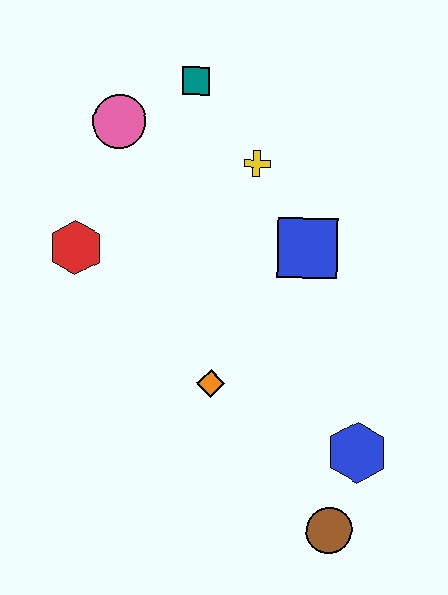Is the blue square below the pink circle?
Yes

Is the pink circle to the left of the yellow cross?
Yes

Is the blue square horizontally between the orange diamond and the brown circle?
Yes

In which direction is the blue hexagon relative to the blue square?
The blue hexagon is below the blue square.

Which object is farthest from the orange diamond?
The teal square is farthest from the orange diamond.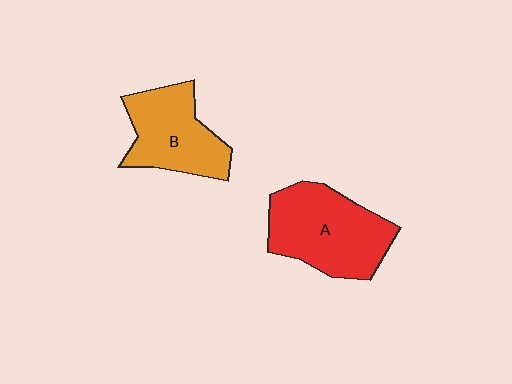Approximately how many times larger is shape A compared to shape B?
Approximately 1.3 times.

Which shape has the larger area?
Shape A (red).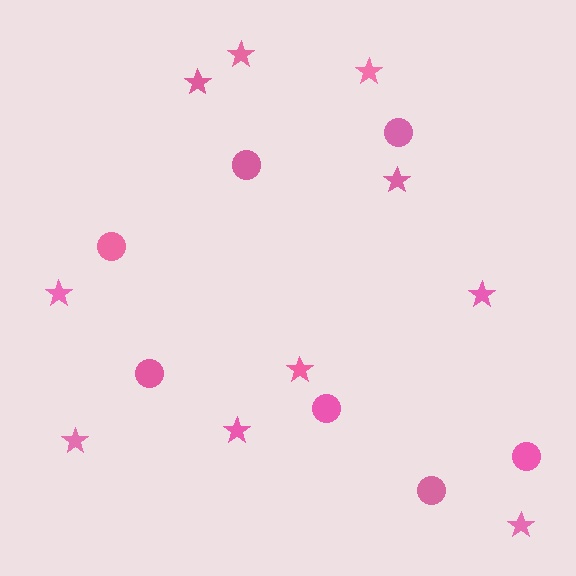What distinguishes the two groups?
There are 2 groups: one group of stars (10) and one group of circles (7).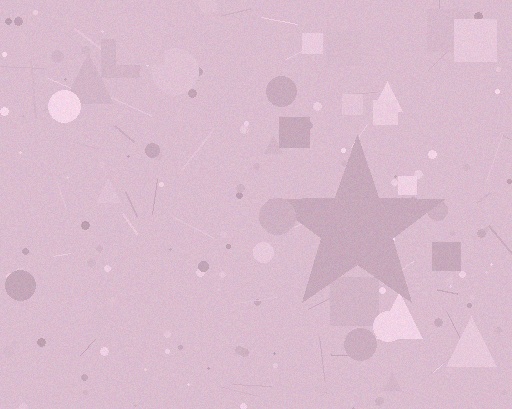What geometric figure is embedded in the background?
A star is embedded in the background.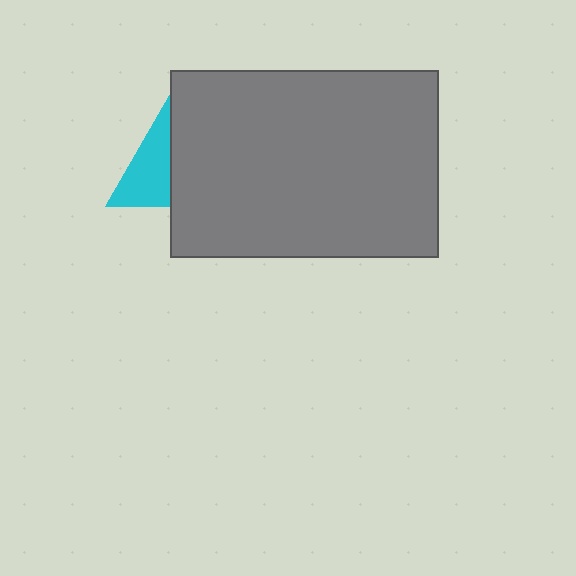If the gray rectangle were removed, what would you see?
You would see the complete cyan triangle.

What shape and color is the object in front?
The object in front is a gray rectangle.